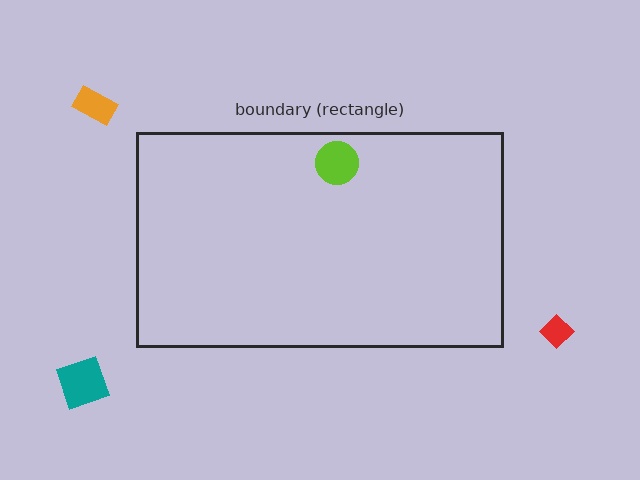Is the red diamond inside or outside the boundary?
Outside.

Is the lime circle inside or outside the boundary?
Inside.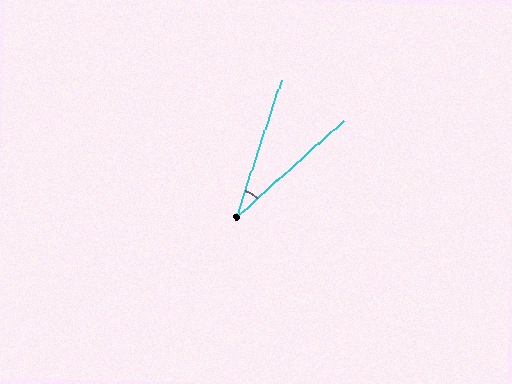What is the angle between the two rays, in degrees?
Approximately 30 degrees.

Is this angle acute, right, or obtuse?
It is acute.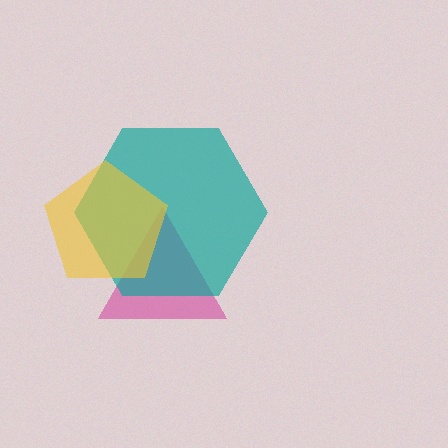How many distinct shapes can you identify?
There are 3 distinct shapes: a magenta triangle, a teal hexagon, a yellow pentagon.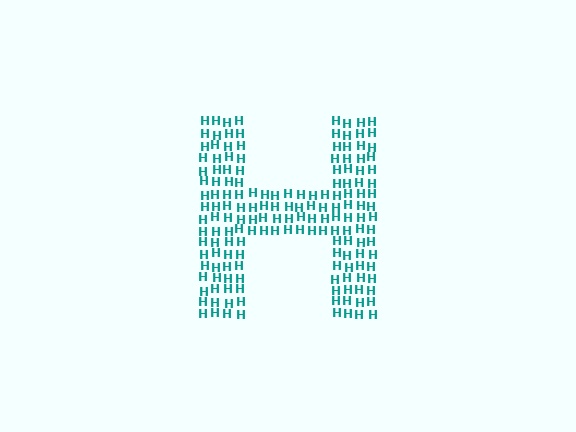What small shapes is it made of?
It is made of small letter H's.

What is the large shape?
The large shape is the letter H.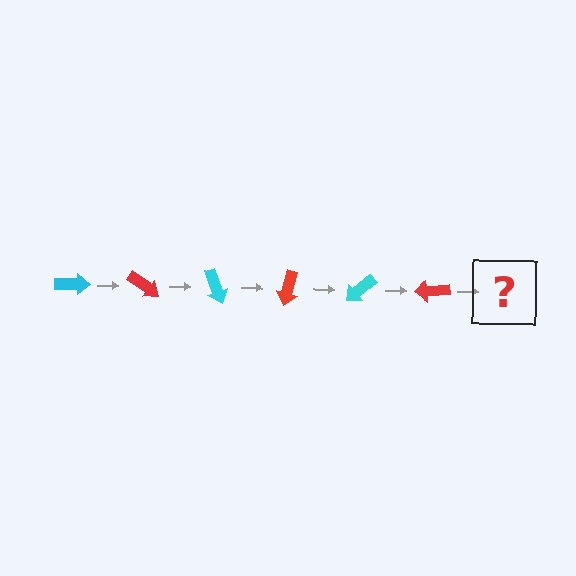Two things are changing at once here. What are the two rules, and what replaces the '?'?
The two rules are that it rotates 35 degrees each step and the color cycles through cyan and red. The '?' should be a cyan arrow, rotated 210 degrees from the start.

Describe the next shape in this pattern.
It should be a cyan arrow, rotated 210 degrees from the start.